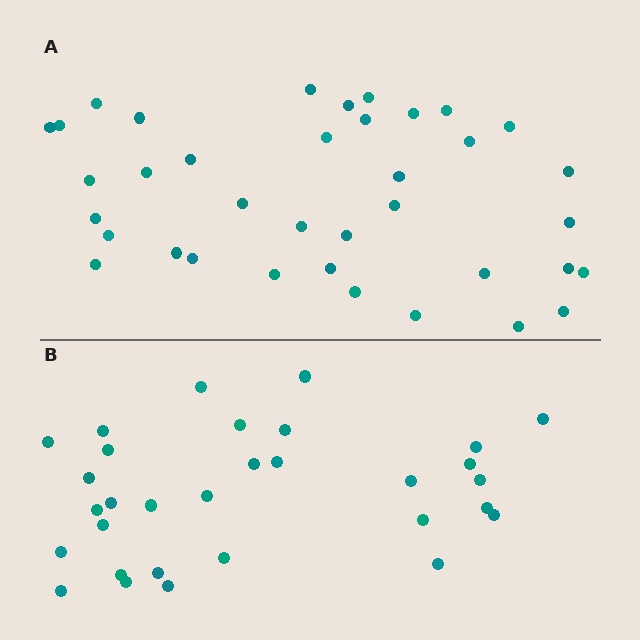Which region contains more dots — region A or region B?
Region A (the top region) has more dots.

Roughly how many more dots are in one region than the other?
Region A has about 6 more dots than region B.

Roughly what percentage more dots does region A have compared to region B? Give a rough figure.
About 20% more.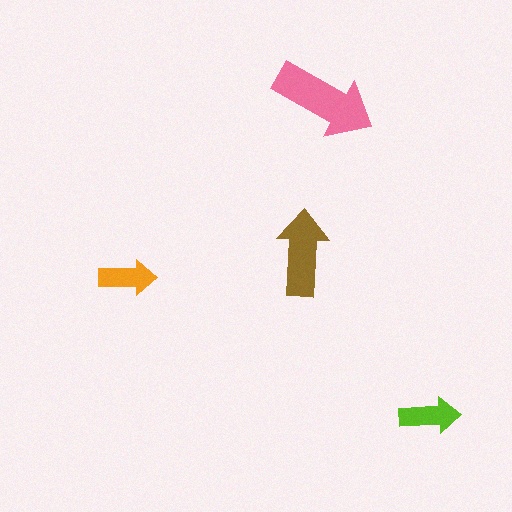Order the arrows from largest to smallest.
the pink one, the brown one, the lime one, the orange one.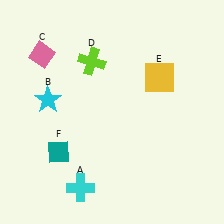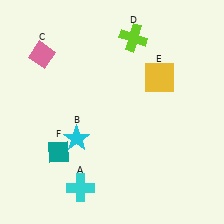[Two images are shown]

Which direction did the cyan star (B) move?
The cyan star (B) moved down.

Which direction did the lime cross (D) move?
The lime cross (D) moved right.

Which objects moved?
The objects that moved are: the cyan star (B), the lime cross (D).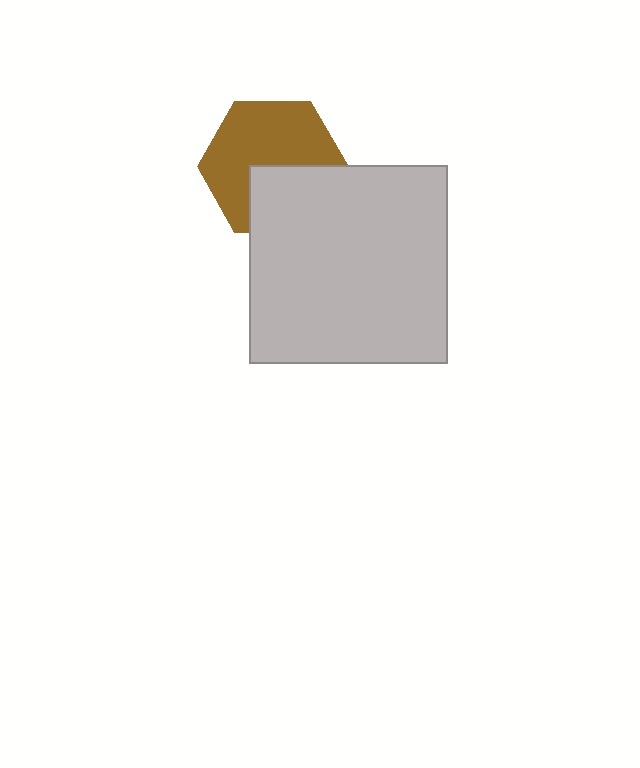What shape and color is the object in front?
The object in front is a light gray square.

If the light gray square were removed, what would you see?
You would see the complete brown hexagon.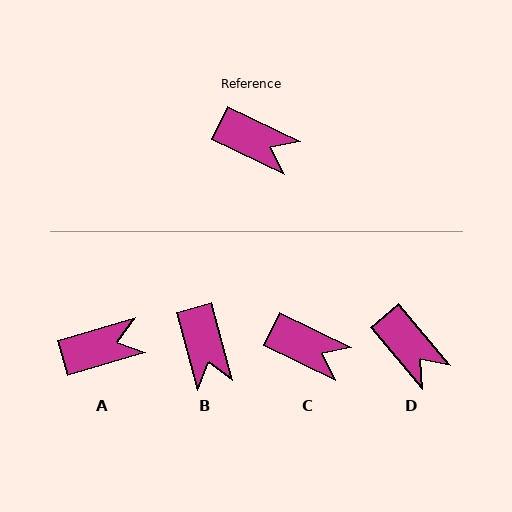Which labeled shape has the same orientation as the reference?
C.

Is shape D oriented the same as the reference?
No, it is off by about 24 degrees.